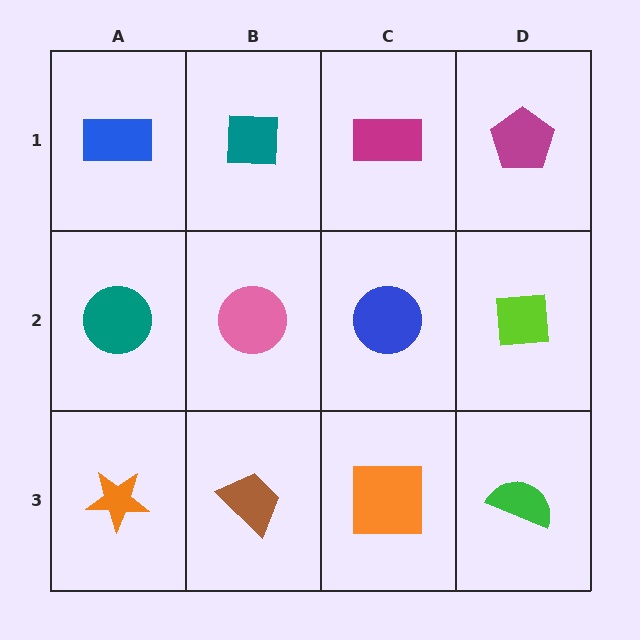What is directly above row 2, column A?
A blue rectangle.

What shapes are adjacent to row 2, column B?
A teal square (row 1, column B), a brown trapezoid (row 3, column B), a teal circle (row 2, column A), a blue circle (row 2, column C).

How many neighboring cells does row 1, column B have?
3.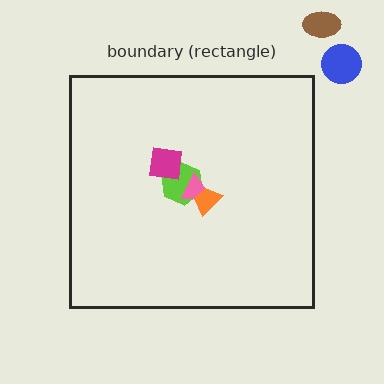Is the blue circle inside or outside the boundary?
Outside.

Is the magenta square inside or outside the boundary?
Inside.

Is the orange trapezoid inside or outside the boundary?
Inside.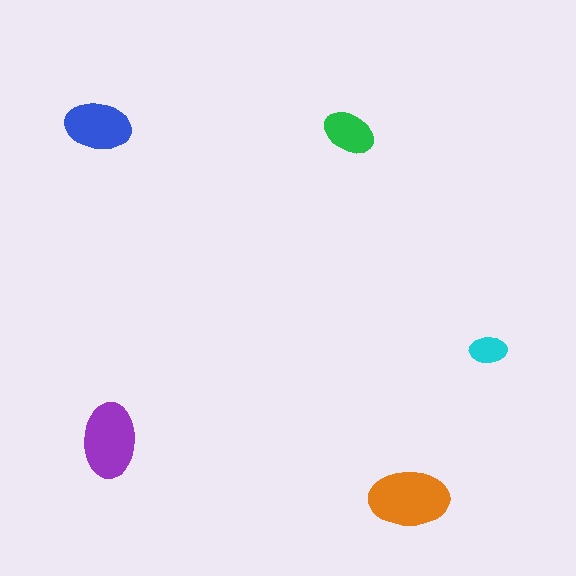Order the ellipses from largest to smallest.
the orange one, the purple one, the blue one, the green one, the cyan one.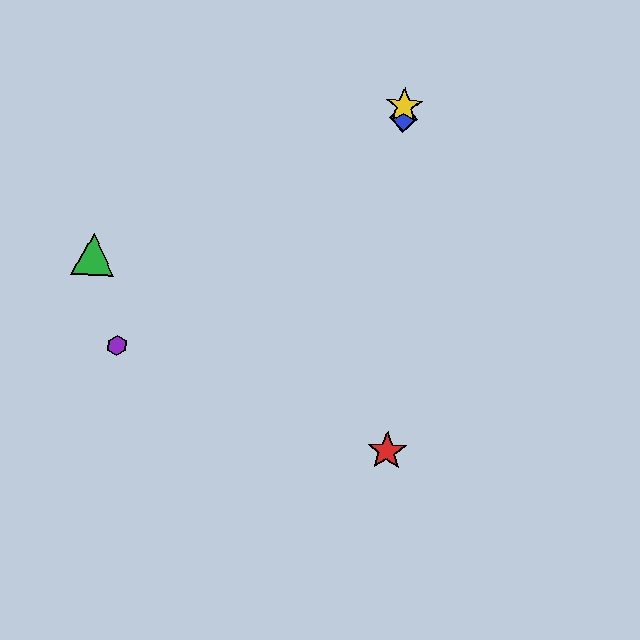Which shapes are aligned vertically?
The red star, the blue diamond, the yellow star are aligned vertically.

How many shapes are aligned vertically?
3 shapes (the red star, the blue diamond, the yellow star) are aligned vertically.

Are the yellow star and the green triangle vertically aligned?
No, the yellow star is at x≈404 and the green triangle is at x≈93.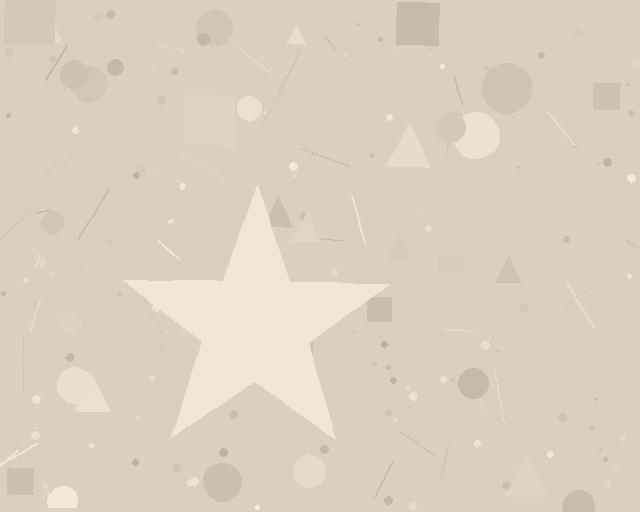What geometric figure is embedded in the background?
A star is embedded in the background.